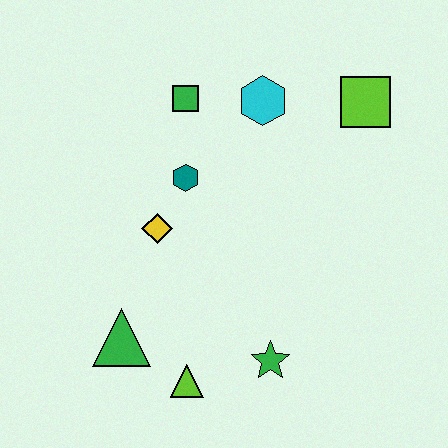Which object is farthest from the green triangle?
The lime square is farthest from the green triangle.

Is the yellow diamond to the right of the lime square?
No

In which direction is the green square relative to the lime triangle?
The green square is above the lime triangle.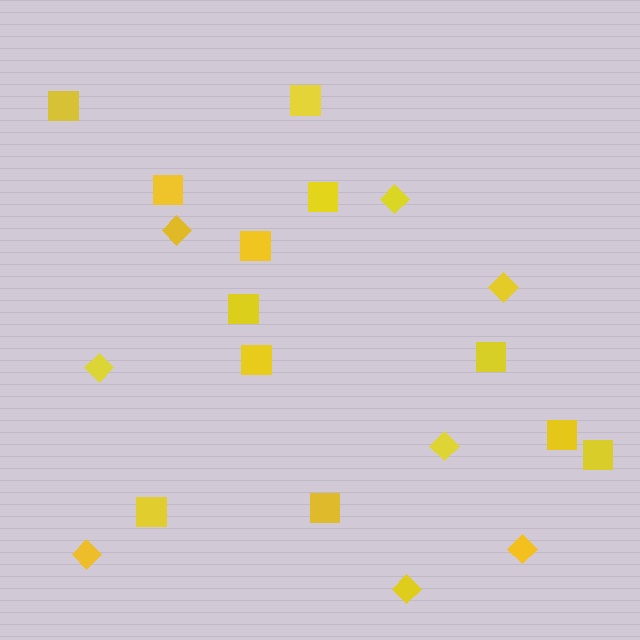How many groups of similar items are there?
There are 2 groups: one group of squares (12) and one group of diamonds (8).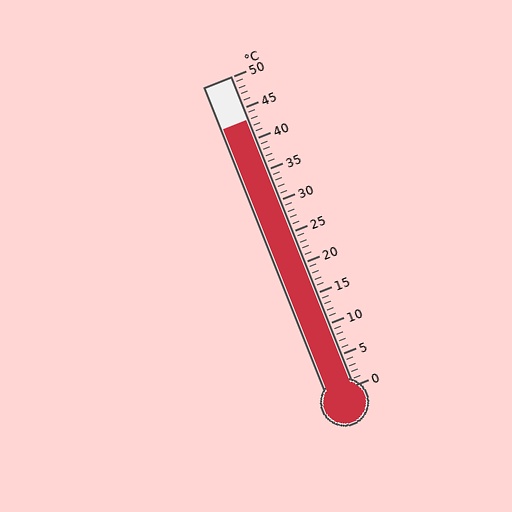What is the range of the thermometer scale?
The thermometer scale ranges from 0°C to 50°C.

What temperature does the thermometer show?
The thermometer shows approximately 43°C.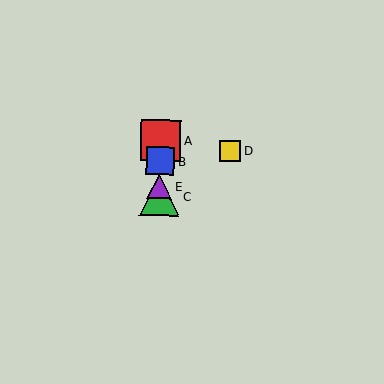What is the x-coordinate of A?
Object A is at x≈161.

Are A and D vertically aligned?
No, A is at x≈161 and D is at x≈230.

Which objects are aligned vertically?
Objects A, B, C, E are aligned vertically.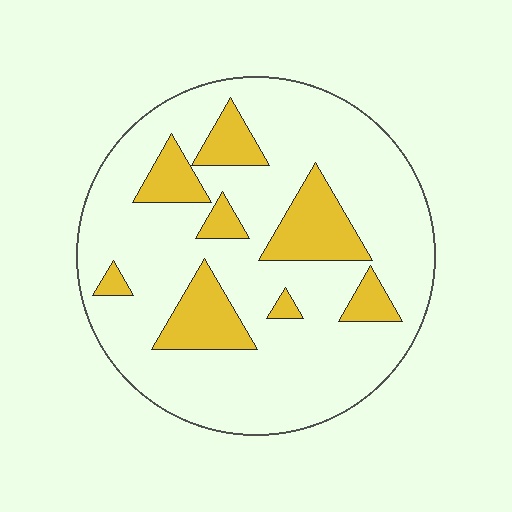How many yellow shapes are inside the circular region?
8.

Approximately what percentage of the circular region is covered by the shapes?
Approximately 20%.